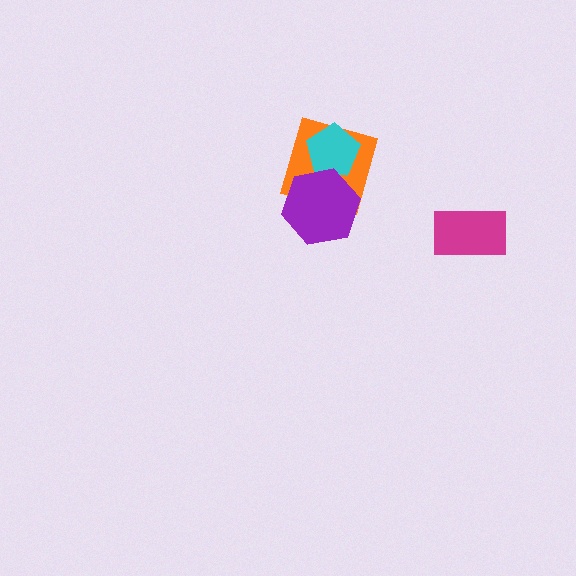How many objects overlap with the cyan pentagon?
2 objects overlap with the cyan pentagon.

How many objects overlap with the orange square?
2 objects overlap with the orange square.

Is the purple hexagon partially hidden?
No, no other shape covers it.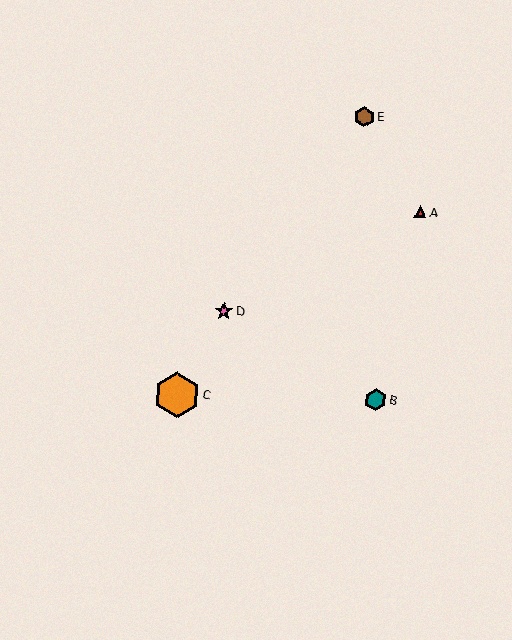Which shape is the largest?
The orange hexagon (labeled C) is the largest.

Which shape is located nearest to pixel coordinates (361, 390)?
The teal hexagon (labeled B) at (375, 399) is nearest to that location.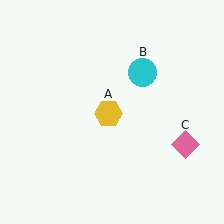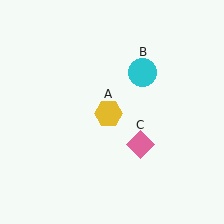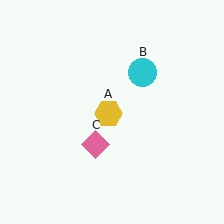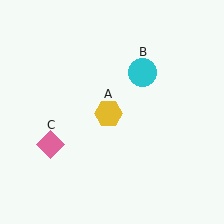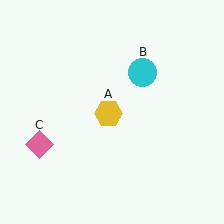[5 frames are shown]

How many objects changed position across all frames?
1 object changed position: pink diamond (object C).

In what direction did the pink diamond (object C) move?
The pink diamond (object C) moved left.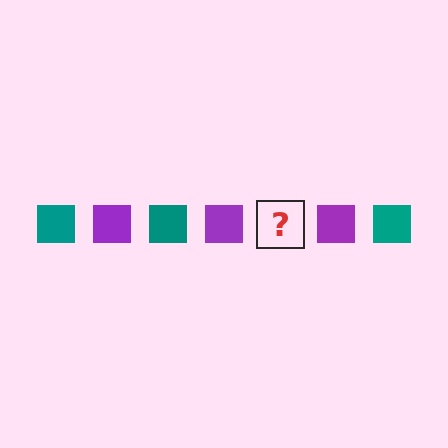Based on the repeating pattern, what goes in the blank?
The blank should be a teal square.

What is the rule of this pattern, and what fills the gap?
The rule is that the pattern cycles through teal, purple squares. The gap should be filled with a teal square.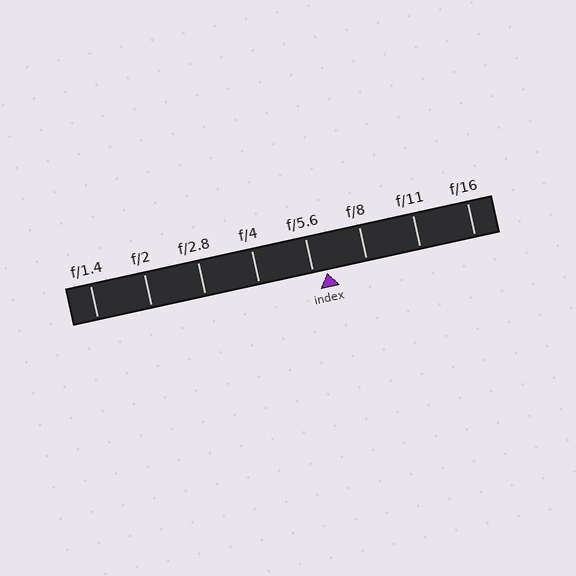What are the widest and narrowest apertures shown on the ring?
The widest aperture shown is f/1.4 and the narrowest is f/16.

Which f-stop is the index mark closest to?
The index mark is closest to f/5.6.